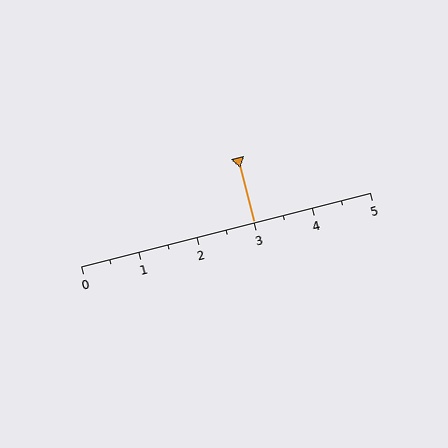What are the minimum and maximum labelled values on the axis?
The axis runs from 0 to 5.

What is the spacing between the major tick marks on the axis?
The major ticks are spaced 1 apart.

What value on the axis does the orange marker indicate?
The marker indicates approximately 3.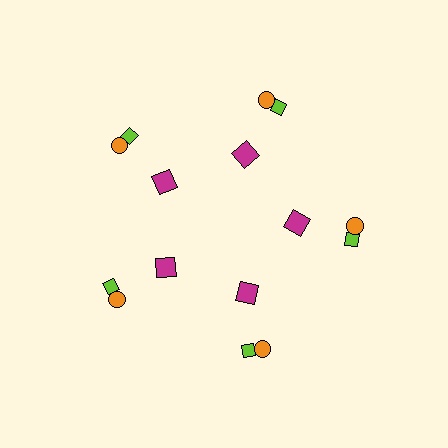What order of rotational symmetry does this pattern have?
This pattern has 5-fold rotational symmetry.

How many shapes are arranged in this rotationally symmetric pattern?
There are 15 shapes, arranged in 5 groups of 3.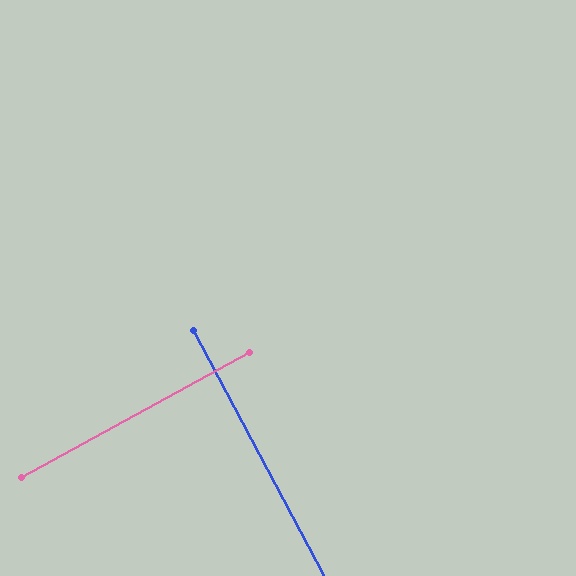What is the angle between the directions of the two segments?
Approximately 89 degrees.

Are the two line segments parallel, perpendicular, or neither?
Perpendicular — they meet at approximately 89°.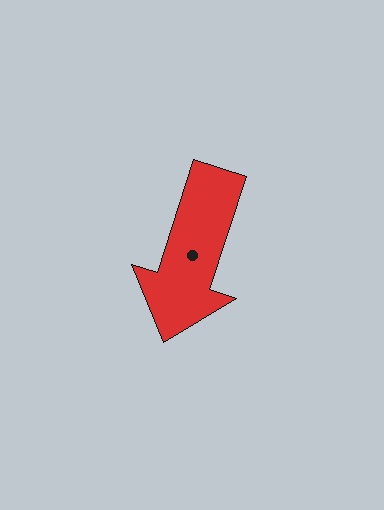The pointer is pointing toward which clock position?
Roughly 7 o'clock.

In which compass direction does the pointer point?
South.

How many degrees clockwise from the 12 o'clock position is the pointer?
Approximately 198 degrees.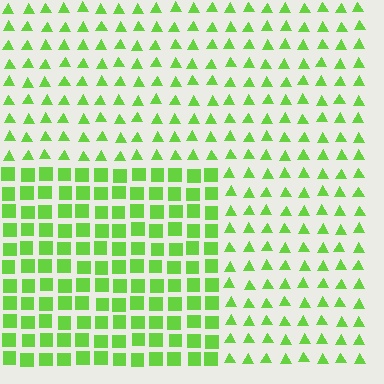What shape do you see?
I see a rectangle.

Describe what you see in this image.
The image is filled with small lime elements arranged in a uniform grid. A rectangle-shaped region contains squares, while the surrounding area contains triangles. The boundary is defined purely by the change in element shape.